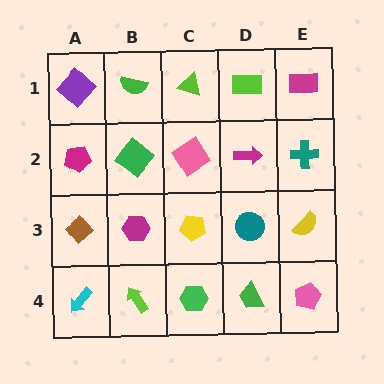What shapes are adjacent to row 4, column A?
A brown diamond (row 3, column A), a lime arrow (row 4, column B).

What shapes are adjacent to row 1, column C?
A pink diamond (row 2, column C), a green semicircle (row 1, column B), a lime rectangle (row 1, column D).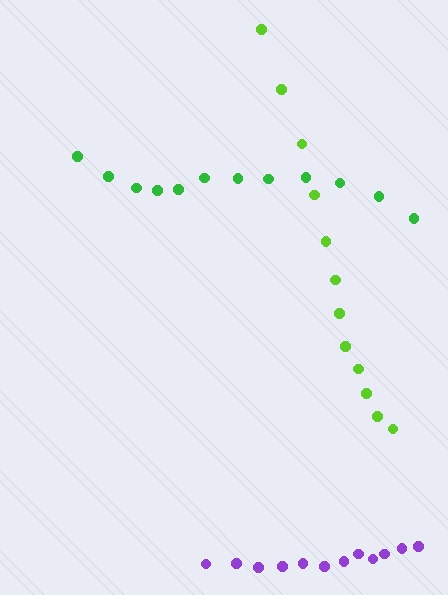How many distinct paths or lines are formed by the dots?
There are 3 distinct paths.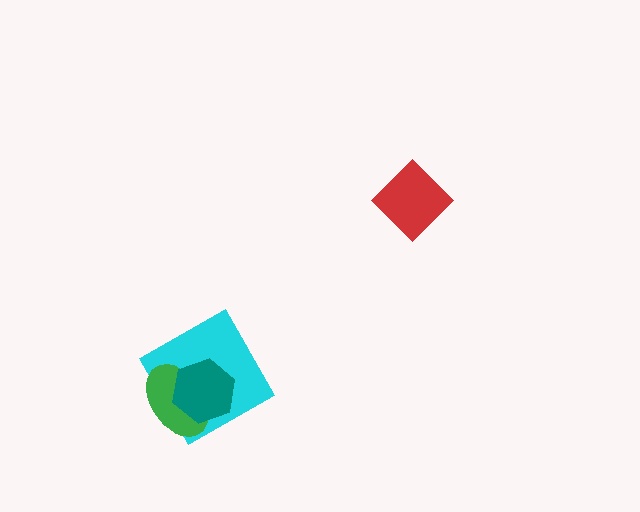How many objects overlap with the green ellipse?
2 objects overlap with the green ellipse.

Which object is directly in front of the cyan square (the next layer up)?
The green ellipse is directly in front of the cyan square.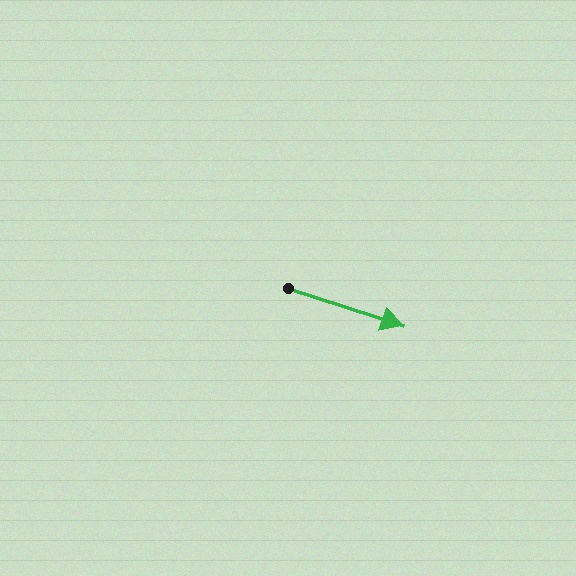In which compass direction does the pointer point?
East.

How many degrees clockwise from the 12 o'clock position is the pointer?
Approximately 108 degrees.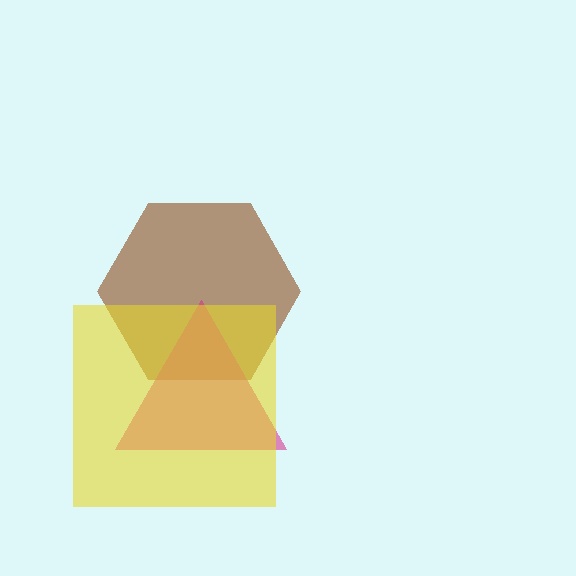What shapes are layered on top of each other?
The layered shapes are: a brown hexagon, a magenta triangle, a yellow square.